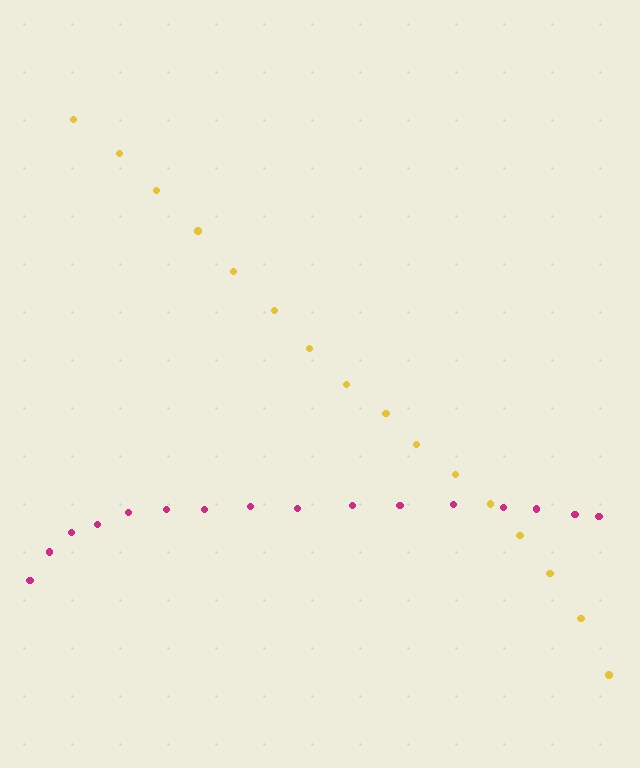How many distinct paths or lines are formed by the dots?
There are 2 distinct paths.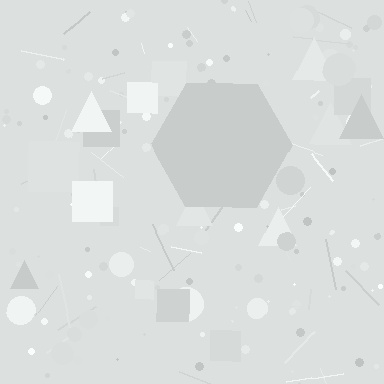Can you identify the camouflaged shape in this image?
The camouflaged shape is a hexagon.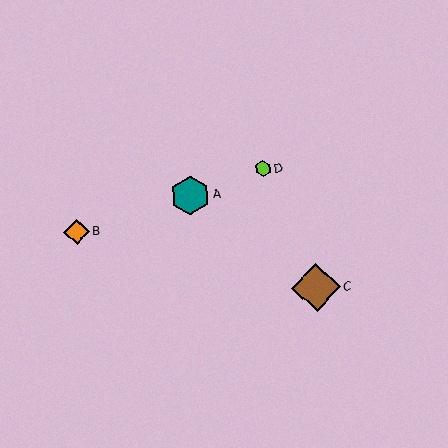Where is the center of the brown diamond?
The center of the brown diamond is at (316, 287).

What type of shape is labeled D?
Shape D is a lime hexagon.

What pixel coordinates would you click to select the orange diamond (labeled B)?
Click at (77, 232) to select the orange diamond B.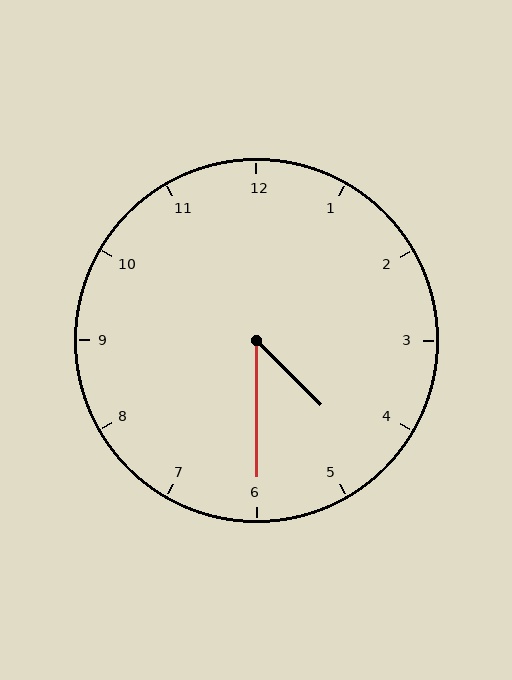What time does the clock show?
4:30.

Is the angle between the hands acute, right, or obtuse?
It is acute.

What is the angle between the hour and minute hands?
Approximately 45 degrees.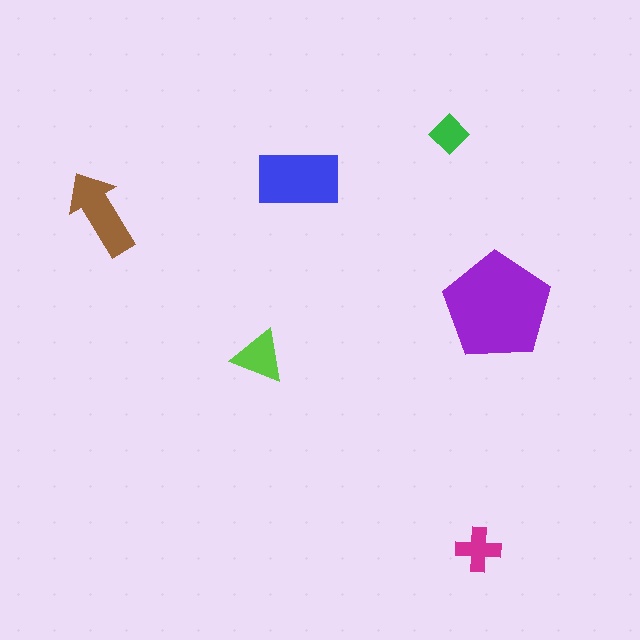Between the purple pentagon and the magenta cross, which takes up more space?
The purple pentagon.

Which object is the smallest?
The green diamond.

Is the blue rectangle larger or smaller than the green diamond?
Larger.